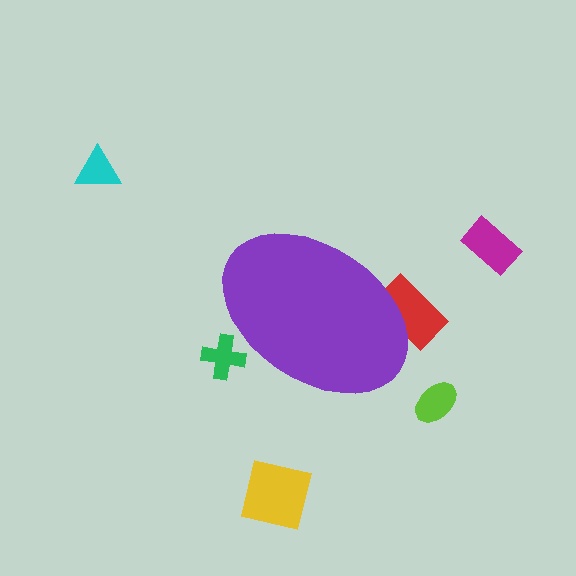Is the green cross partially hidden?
Yes, the green cross is partially hidden behind the purple ellipse.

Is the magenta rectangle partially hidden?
No, the magenta rectangle is fully visible.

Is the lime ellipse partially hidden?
No, the lime ellipse is fully visible.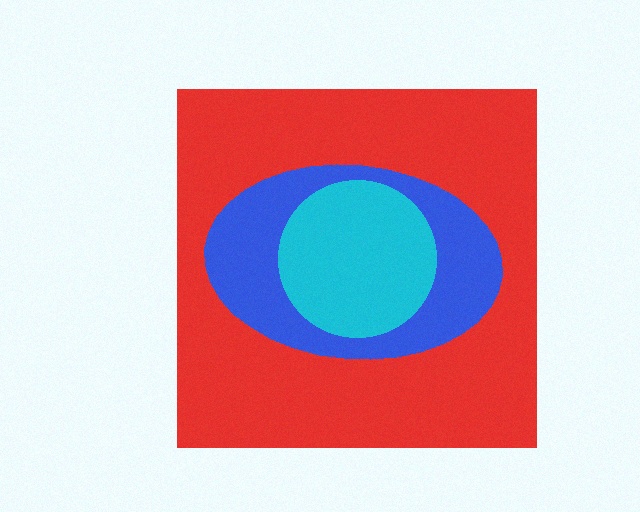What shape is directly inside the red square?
The blue ellipse.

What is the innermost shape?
The cyan circle.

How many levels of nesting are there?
3.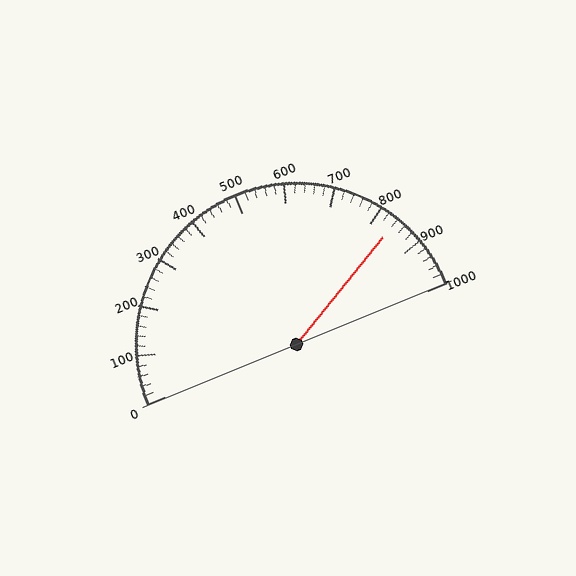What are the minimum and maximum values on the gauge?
The gauge ranges from 0 to 1000.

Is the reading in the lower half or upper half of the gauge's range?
The reading is in the upper half of the range (0 to 1000).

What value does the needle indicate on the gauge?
The needle indicates approximately 840.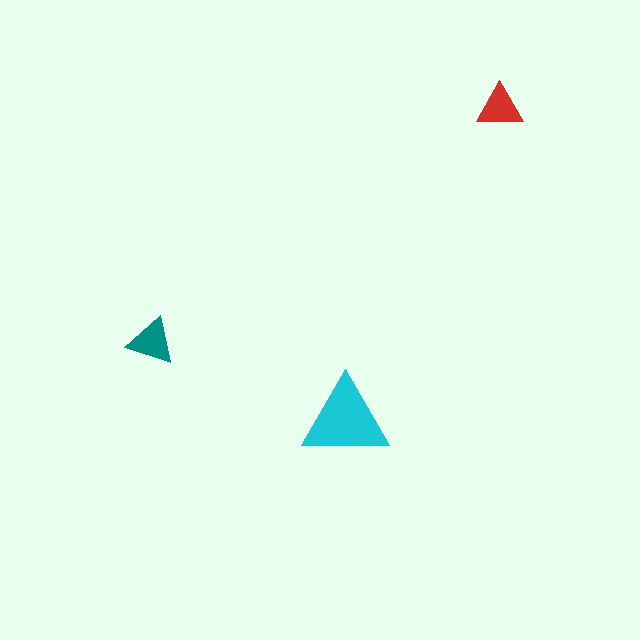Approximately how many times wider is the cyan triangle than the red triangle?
About 2 times wider.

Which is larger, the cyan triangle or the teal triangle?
The cyan one.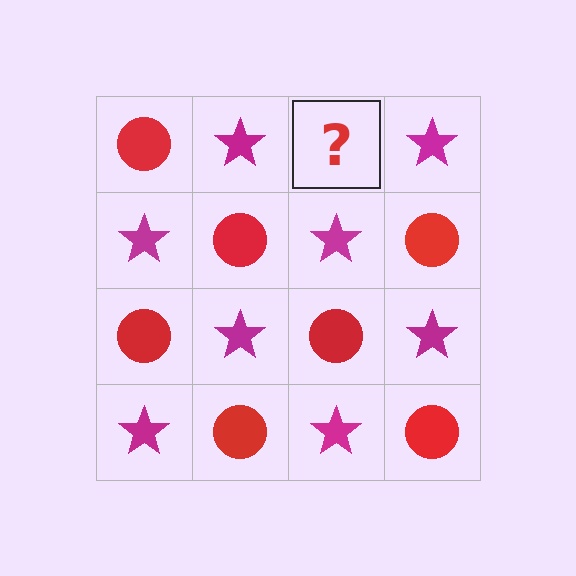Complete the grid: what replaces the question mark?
The question mark should be replaced with a red circle.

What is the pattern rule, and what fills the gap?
The rule is that it alternates red circle and magenta star in a checkerboard pattern. The gap should be filled with a red circle.